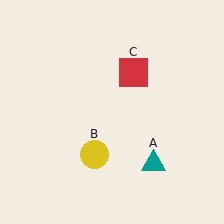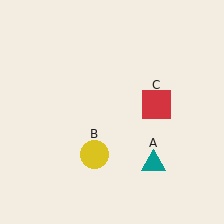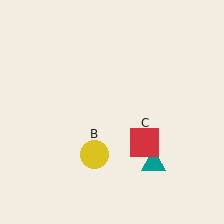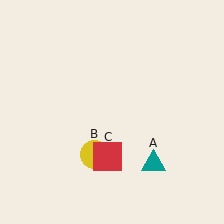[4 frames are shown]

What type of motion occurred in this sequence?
The red square (object C) rotated clockwise around the center of the scene.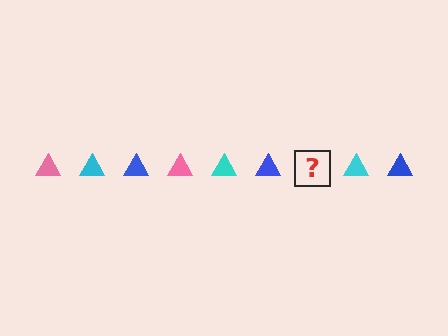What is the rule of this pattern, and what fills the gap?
The rule is that the pattern cycles through pink, cyan, blue triangles. The gap should be filled with a pink triangle.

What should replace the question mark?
The question mark should be replaced with a pink triangle.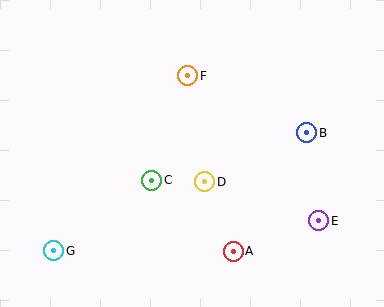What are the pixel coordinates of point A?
Point A is at (233, 251).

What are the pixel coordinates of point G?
Point G is at (54, 251).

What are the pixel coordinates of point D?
Point D is at (205, 182).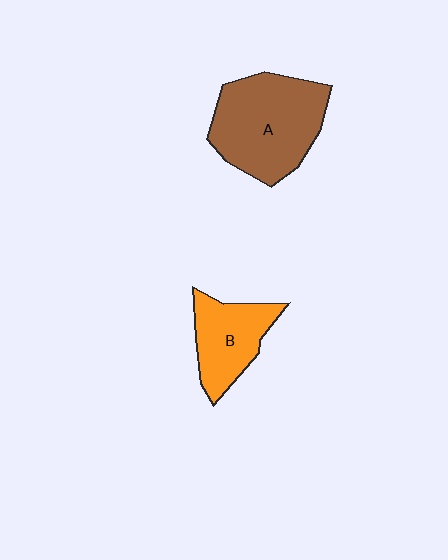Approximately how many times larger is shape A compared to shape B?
Approximately 1.6 times.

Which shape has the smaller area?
Shape B (orange).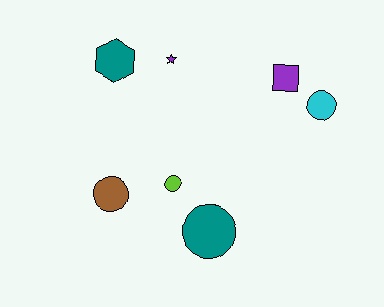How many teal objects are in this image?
There are 2 teal objects.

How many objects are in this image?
There are 7 objects.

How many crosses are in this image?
There are no crosses.